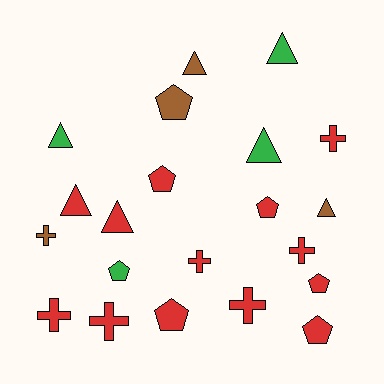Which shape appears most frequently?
Cross, with 7 objects.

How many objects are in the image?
There are 21 objects.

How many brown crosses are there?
There is 1 brown cross.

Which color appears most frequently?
Red, with 13 objects.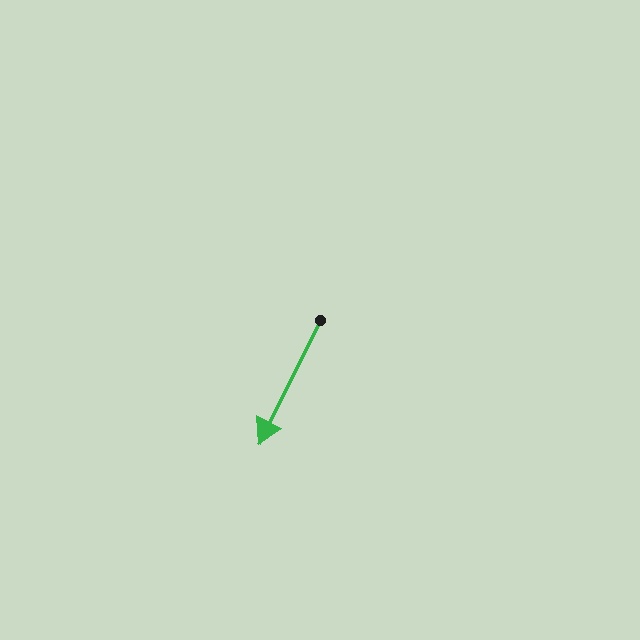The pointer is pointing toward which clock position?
Roughly 7 o'clock.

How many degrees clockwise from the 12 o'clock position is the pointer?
Approximately 206 degrees.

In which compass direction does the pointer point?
Southwest.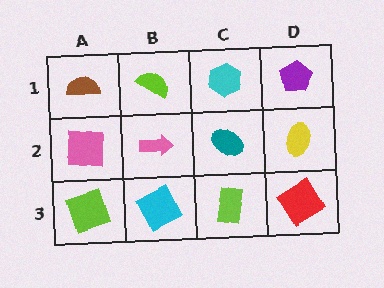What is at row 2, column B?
A pink arrow.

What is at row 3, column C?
A lime rectangle.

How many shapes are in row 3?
4 shapes.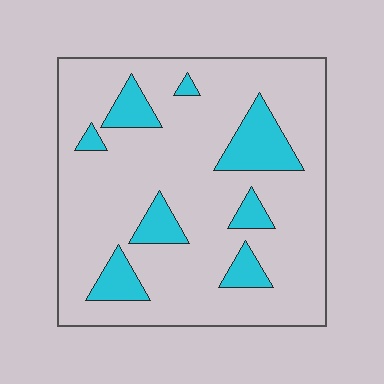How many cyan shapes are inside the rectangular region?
8.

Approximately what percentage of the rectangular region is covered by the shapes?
Approximately 15%.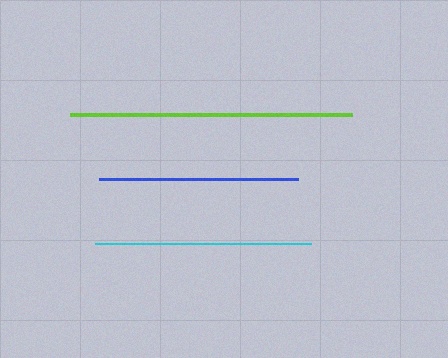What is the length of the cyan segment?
The cyan segment is approximately 216 pixels long.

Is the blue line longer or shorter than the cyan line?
The cyan line is longer than the blue line.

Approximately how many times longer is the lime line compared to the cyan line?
The lime line is approximately 1.3 times the length of the cyan line.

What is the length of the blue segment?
The blue segment is approximately 199 pixels long.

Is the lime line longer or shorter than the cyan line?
The lime line is longer than the cyan line.